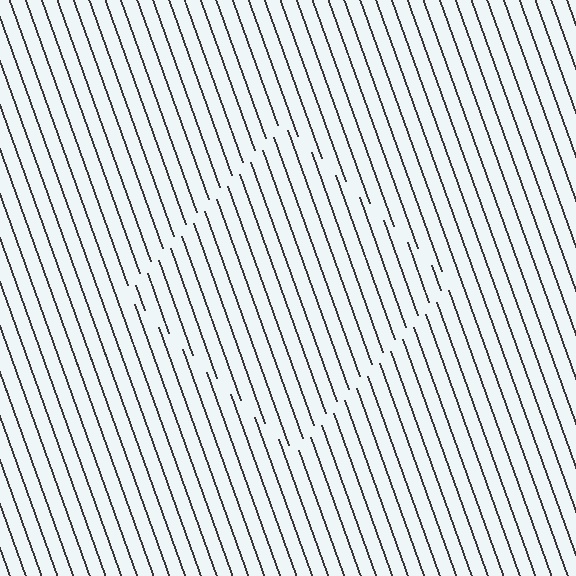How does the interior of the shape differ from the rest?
The interior of the shape contains the same grating, shifted by half a period — the contour is defined by the phase discontinuity where line-ends from the inner and outer gratings abut.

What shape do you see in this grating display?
An illusory square. The interior of the shape contains the same grating, shifted by half a period — the contour is defined by the phase discontinuity where line-ends from the inner and outer gratings abut.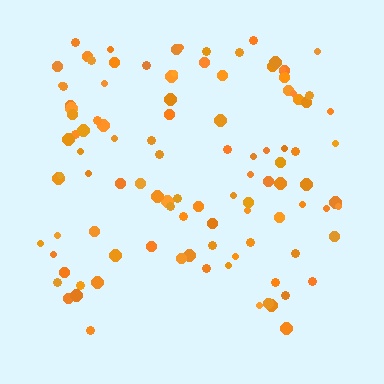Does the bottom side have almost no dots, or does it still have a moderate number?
Still a moderate number, just noticeably fewer than the top.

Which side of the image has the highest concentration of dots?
The top.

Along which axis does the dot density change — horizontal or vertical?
Vertical.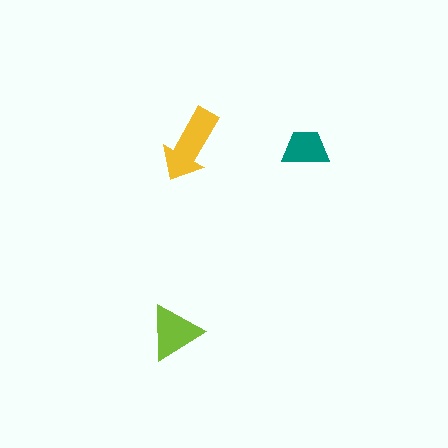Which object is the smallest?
The teal trapezoid.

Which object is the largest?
The yellow arrow.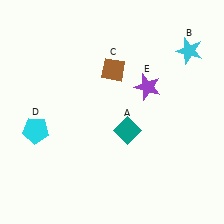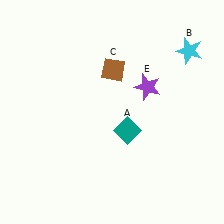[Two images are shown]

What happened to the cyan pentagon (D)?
The cyan pentagon (D) was removed in Image 2. It was in the bottom-left area of Image 1.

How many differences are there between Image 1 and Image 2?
There is 1 difference between the two images.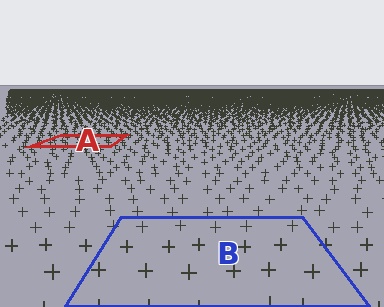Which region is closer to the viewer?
Region B is closer. The texture elements there are larger and more spread out.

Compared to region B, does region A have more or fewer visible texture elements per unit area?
Region A has more texture elements per unit area — they are packed more densely because it is farther away.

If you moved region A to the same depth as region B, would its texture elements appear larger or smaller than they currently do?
They would appear larger. At a closer depth, the same texture elements are projected at a bigger on-screen size.